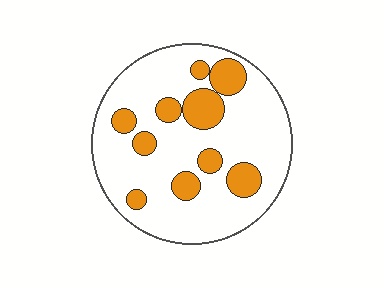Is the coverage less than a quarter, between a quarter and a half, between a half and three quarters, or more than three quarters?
Less than a quarter.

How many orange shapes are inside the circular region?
10.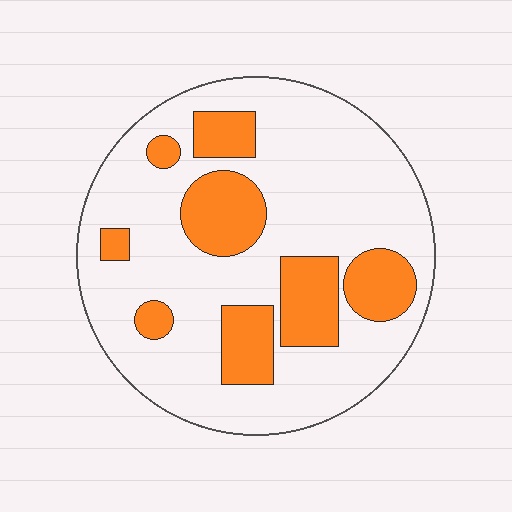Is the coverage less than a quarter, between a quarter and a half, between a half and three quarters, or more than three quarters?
Between a quarter and a half.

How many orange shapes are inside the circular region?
8.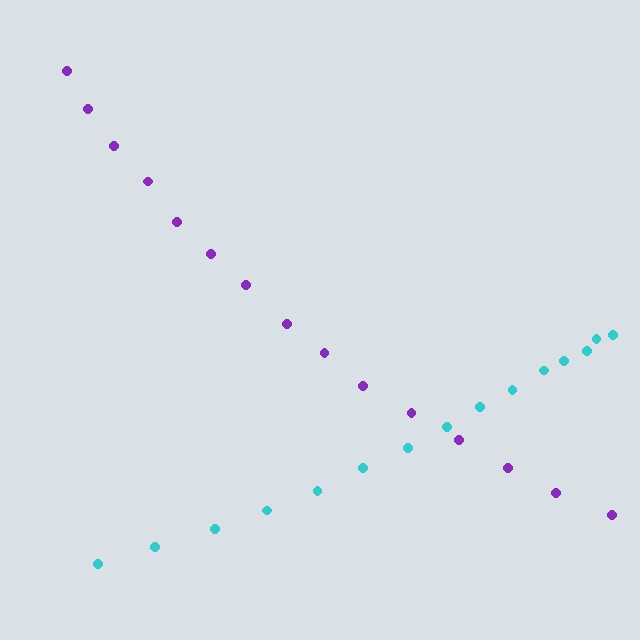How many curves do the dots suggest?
There are 2 distinct paths.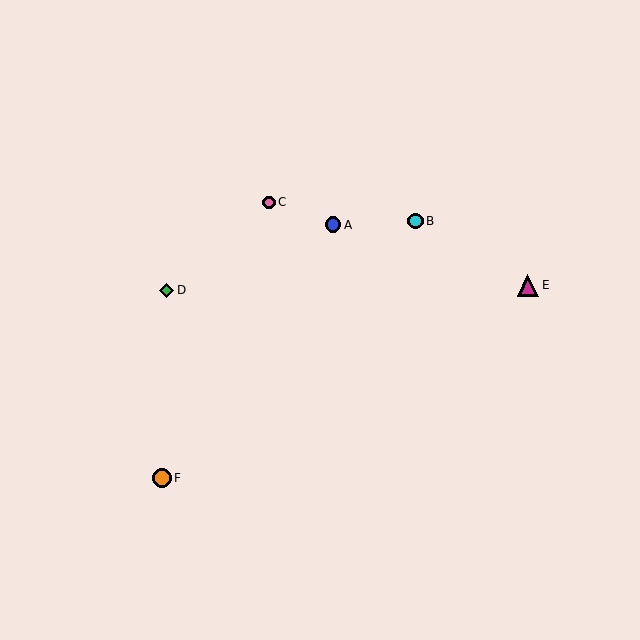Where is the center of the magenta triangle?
The center of the magenta triangle is at (528, 285).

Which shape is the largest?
The magenta triangle (labeled E) is the largest.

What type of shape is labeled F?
Shape F is an orange circle.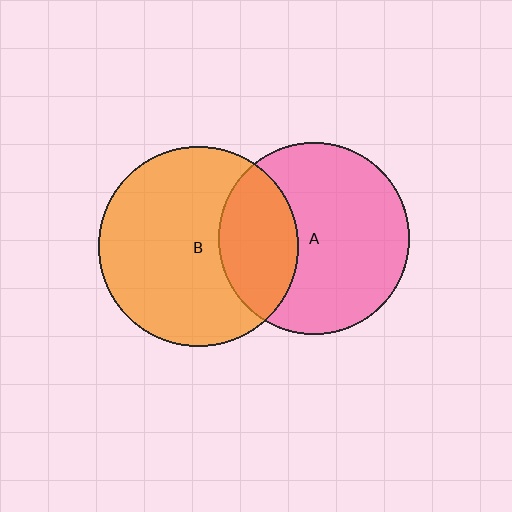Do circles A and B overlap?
Yes.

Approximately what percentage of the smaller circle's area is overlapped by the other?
Approximately 30%.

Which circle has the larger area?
Circle B (orange).